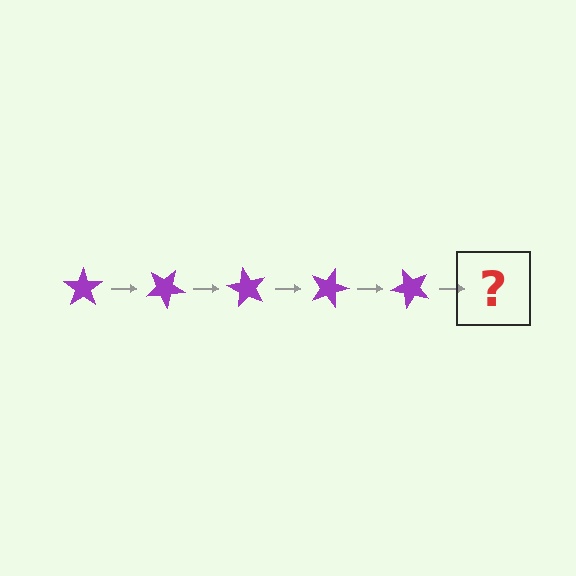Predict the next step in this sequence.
The next step is a purple star rotated 150 degrees.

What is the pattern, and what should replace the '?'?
The pattern is that the star rotates 30 degrees each step. The '?' should be a purple star rotated 150 degrees.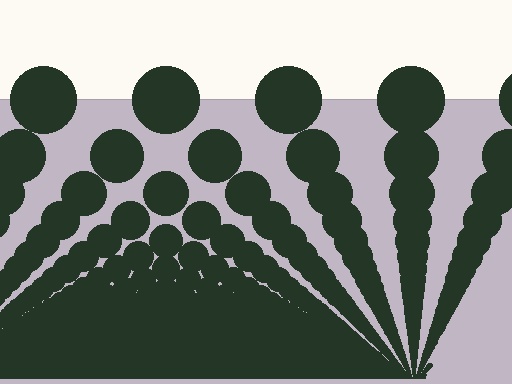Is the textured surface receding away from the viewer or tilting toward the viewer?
The surface appears to tilt toward the viewer. Texture elements get larger and sparser toward the top.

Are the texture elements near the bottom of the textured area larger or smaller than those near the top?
Smaller. The gradient is inverted — elements near the bottom are smaller and denser.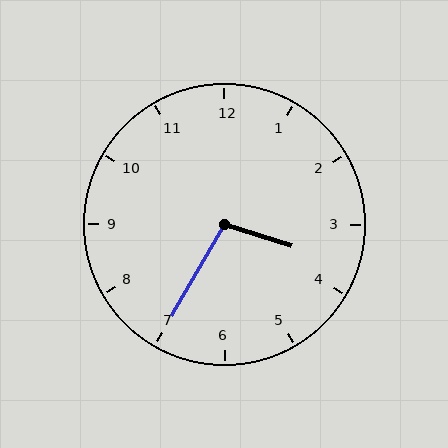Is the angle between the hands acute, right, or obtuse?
It is obtuse.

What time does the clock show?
3:35.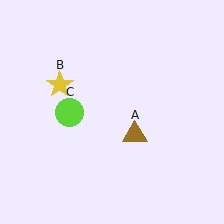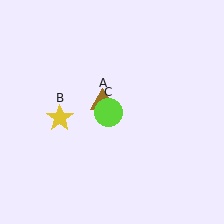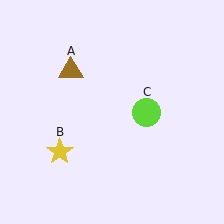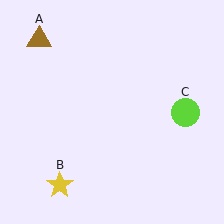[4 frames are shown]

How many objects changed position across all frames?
3 objects changed position: brown triangle (object A), yellow star (object B), lime circle (object C).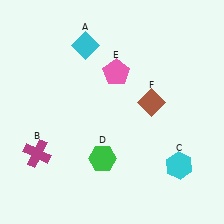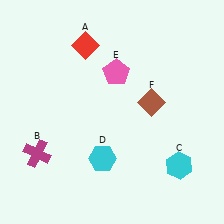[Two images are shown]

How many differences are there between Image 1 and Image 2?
There are 2 differences between the two images.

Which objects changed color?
A changed from cyan to red. D changed from green to cyan.